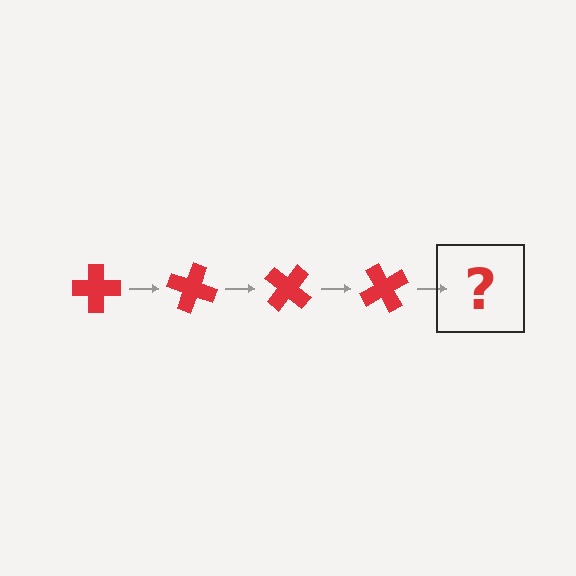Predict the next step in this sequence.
The next step is a red cross rotated 80 degrees.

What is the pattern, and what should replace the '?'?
The pattern is that the cross rotates 20 degrees each step. The '?' should be a red cross rotated 80 degrees.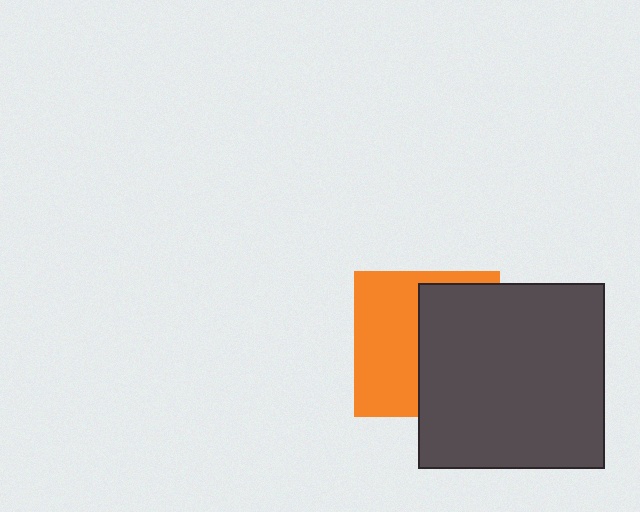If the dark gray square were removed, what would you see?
You would see the complete orange square.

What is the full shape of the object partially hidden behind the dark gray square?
The partially hidden object is an orange square.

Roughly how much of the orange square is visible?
About half of it is visible (roughly 48%).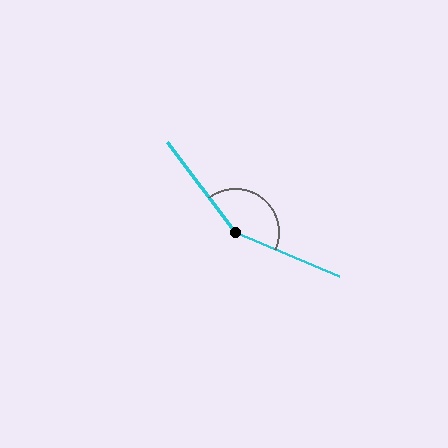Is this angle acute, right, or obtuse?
It is obtuse.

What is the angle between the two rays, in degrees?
Approximately 150 degrees.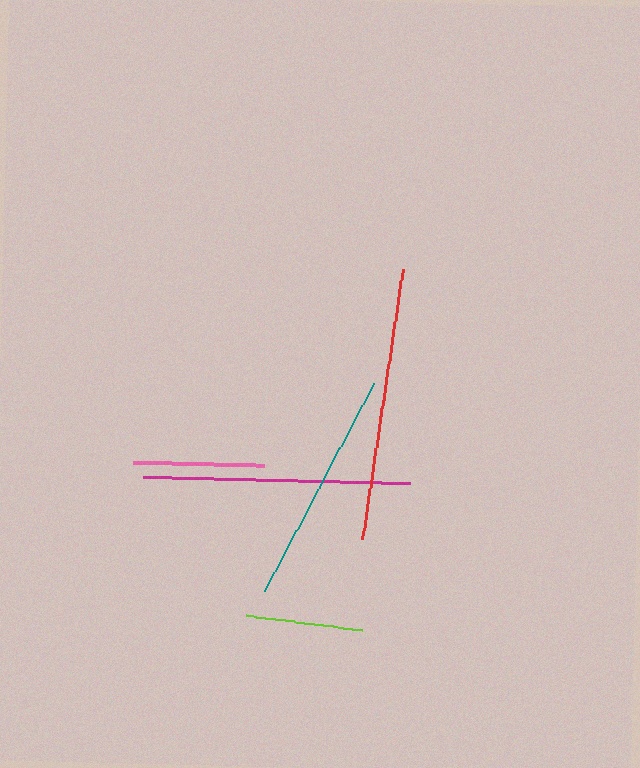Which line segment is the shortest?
The lime line is the shortest at approximately 116 pixels.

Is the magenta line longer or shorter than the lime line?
The magenta line is longer than the lime line.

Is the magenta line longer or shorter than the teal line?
The magenta line is longer than the teal line.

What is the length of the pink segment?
The pink segment is approximately 130 pixels long.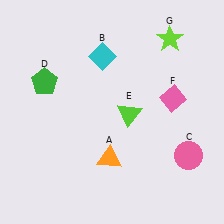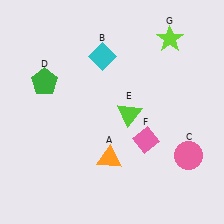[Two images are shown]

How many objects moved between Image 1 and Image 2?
1 object moved between the two images.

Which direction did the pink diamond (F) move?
The pink diamond (F) moved down.